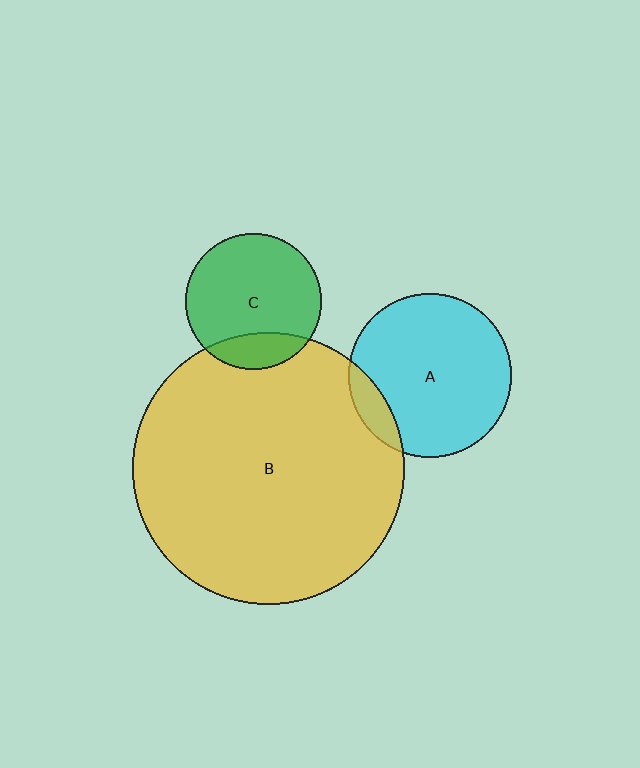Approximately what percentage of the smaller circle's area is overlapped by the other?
Approximately 10%.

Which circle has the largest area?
Circle B (yellow).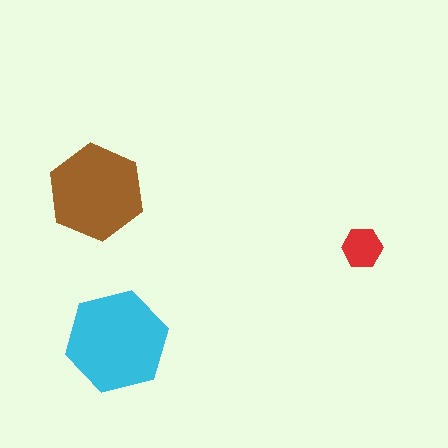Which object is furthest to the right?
The red hexagon is rightmost.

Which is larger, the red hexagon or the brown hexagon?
The brown one.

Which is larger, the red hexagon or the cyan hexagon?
The cyan one.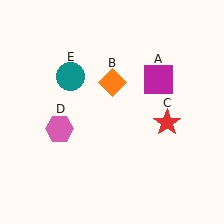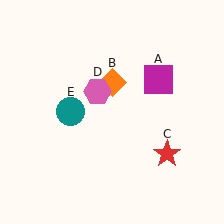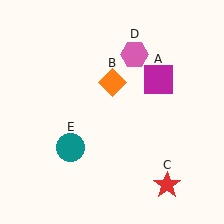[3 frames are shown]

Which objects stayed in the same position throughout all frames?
Magenta square (object A) and orange diamond (object B) remained stationary.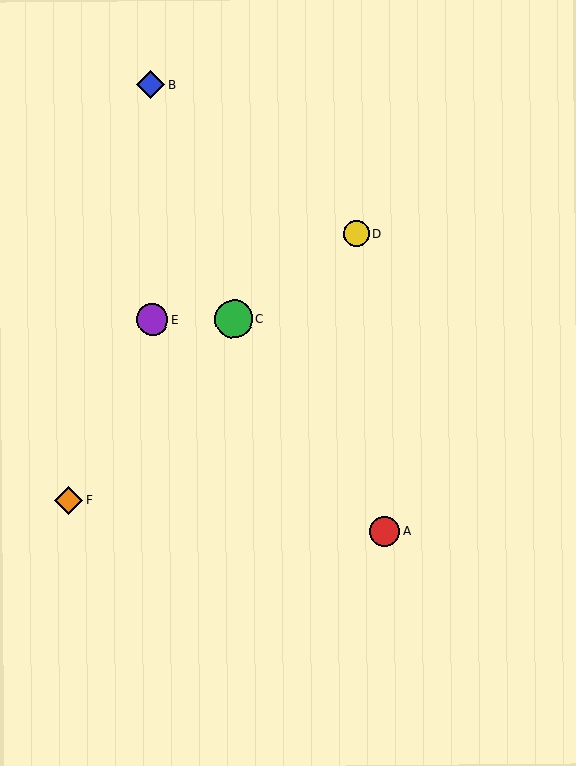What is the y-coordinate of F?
Object F is at y≈500.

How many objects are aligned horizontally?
2 objects (C, E) are aligned horizontally.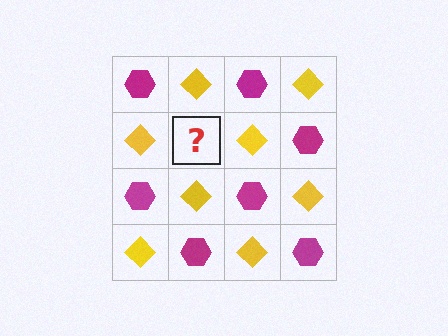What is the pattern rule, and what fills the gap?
The rule is that it alternates magenta hexagon and yellow diamond in a checkerboard pattern. The gap should be filled with a magenta hexagon.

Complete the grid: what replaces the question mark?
The question mark should be replaced with a magenta hexagon.